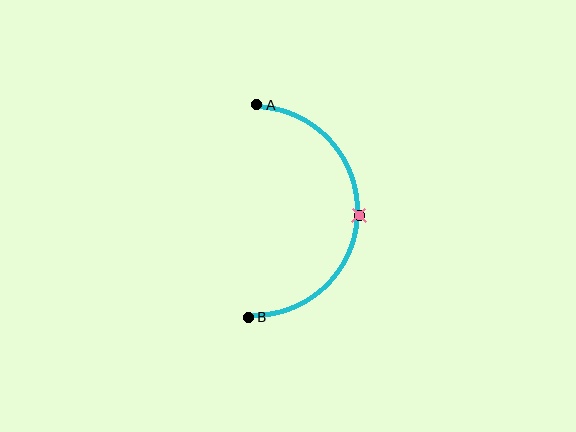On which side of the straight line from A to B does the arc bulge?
The arc bulges to the right of the straight line connecting A and B.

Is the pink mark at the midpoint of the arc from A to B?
Yes. The pink mark lies on the arc at equal arc-length from both A and B — it is the arc midpoint.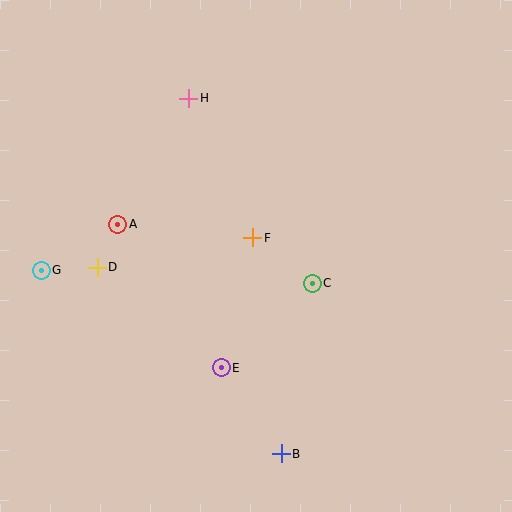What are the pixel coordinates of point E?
Point E is at (221, 368).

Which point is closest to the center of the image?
Point F at (253, 238) is closest to the center.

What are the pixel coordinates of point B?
Point B is at (281, 454).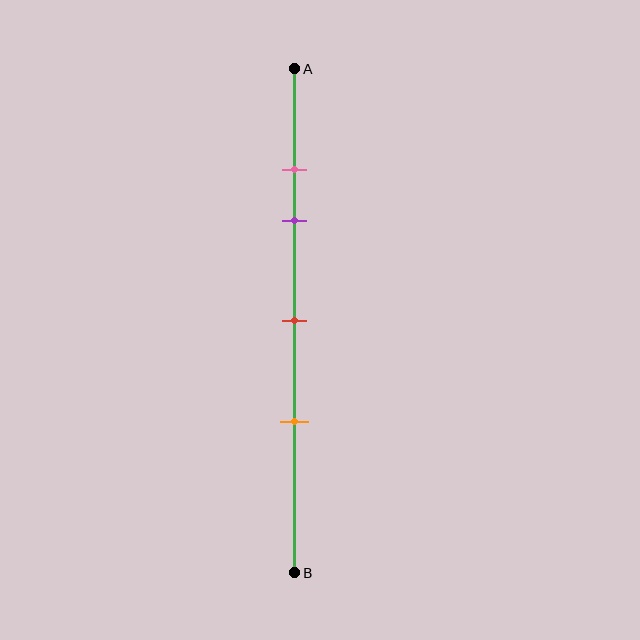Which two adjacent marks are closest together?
The pink and purple marks are the closest adjacent pair.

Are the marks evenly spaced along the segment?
No, the marks are not evenly spaced.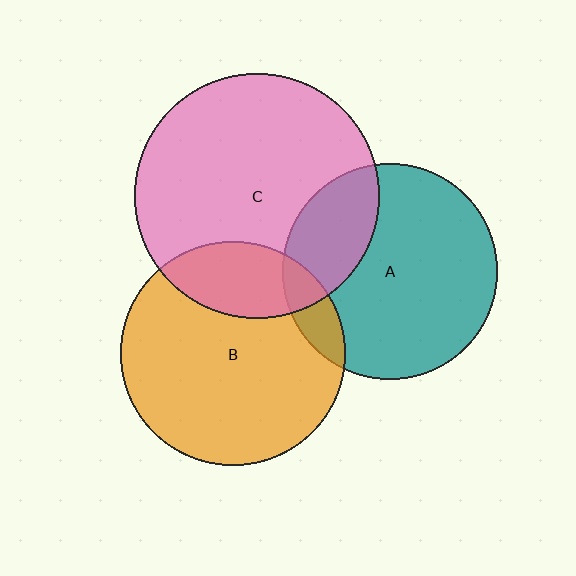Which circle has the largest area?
Circle C (pink).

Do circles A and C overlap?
Yes.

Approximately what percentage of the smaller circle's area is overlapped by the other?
Approximately 25%.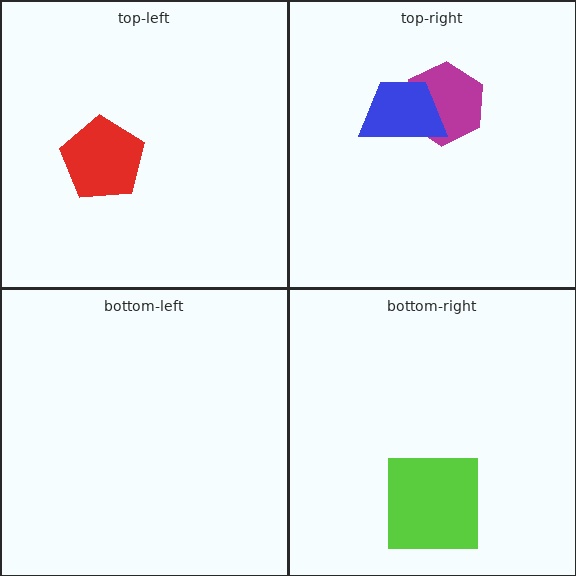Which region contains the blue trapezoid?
The top-right region.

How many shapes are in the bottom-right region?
1.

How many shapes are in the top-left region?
1.